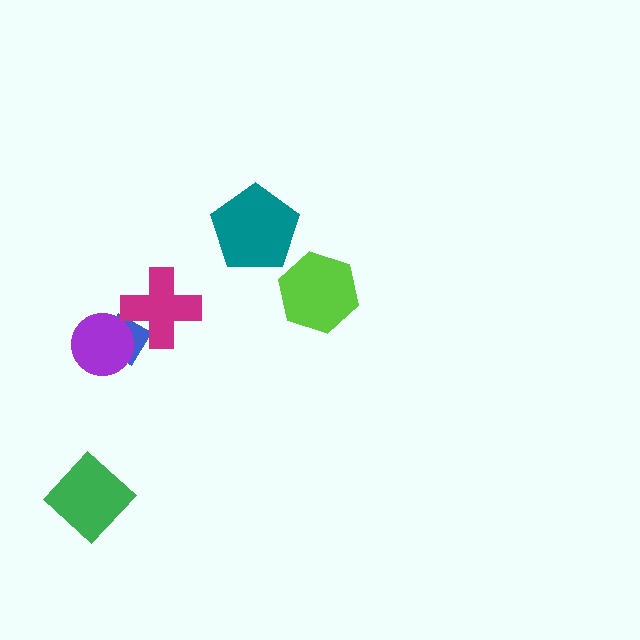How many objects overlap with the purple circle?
1 object overlaps with the purple circle.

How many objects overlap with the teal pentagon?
0 objects overlap with the teal pentagon.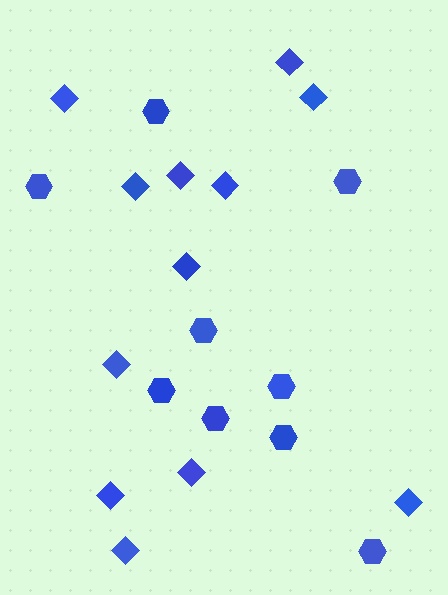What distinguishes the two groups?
There are 2 groups: one group of hexagons (9) and one group of diamonds (12).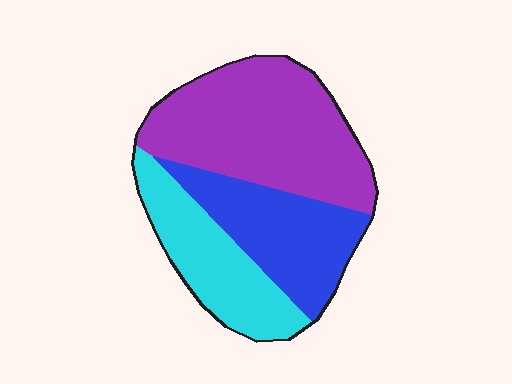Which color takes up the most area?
Purple, at roughly 45%.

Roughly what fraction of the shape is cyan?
Cyan takes up between a quarter and a half of the shape.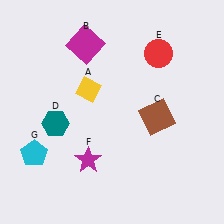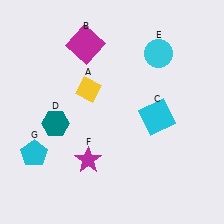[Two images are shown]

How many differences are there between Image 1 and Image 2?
There are 2 differences between the two images.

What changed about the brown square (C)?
In Image 1, C is brown. In Image 2, it changed to cyan.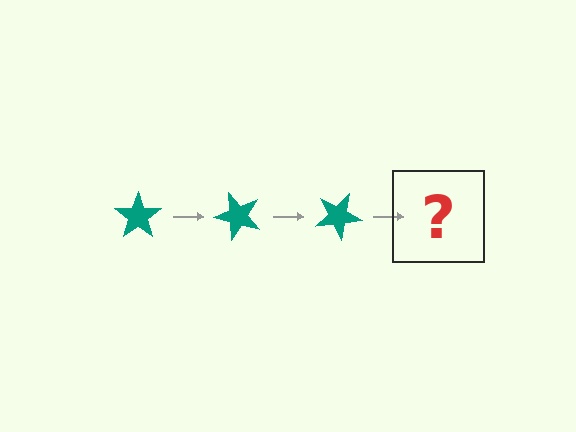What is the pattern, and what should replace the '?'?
The pattern is that the star rotates 50 degrees each step. The '?' should be a teal star rotated 150 degrees.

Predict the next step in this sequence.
The next step is a teal star rotated 150 degrees.